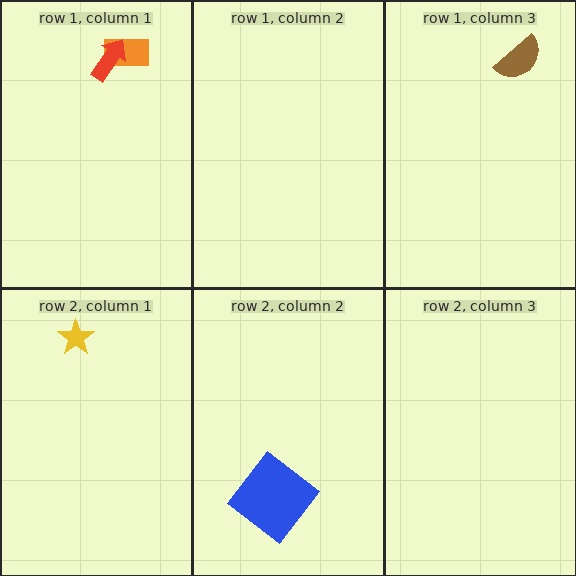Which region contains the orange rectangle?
The row 1, column 1 region.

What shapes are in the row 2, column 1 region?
The yellow star.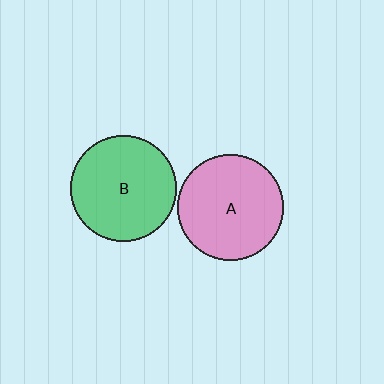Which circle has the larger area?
Circle A (pink).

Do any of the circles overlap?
No, none of the circles overlap.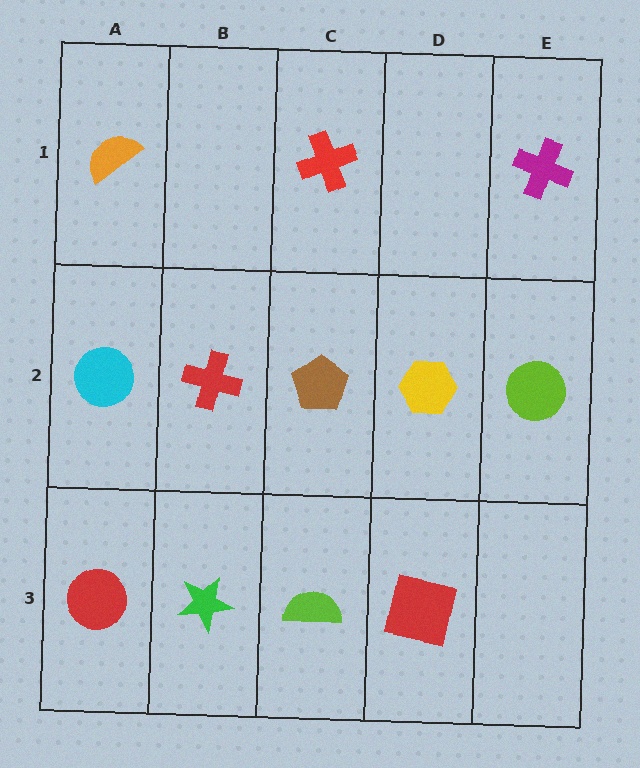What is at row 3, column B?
A green star.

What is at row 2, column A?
A cyan circle.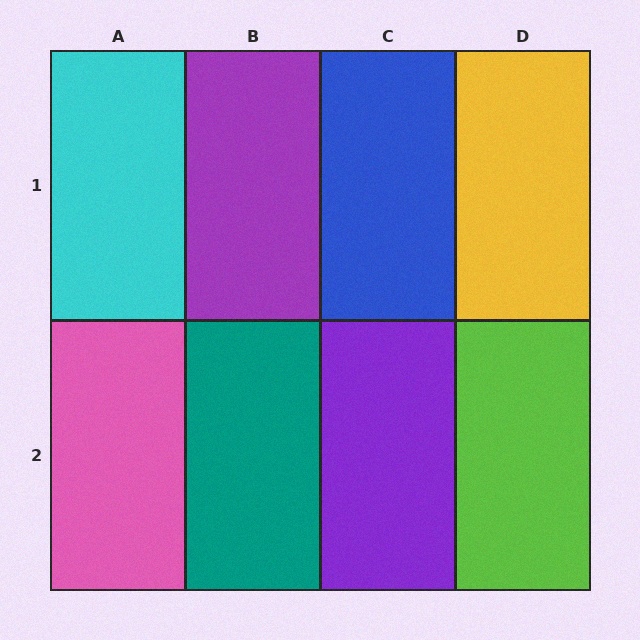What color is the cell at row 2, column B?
Teal.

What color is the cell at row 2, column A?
Pink.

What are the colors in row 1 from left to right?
Cyan, purple, blue, yellow.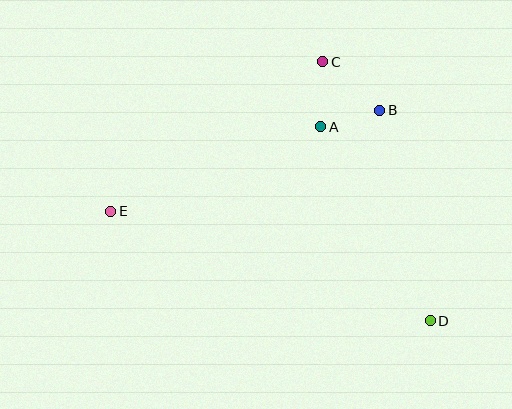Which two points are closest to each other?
Points A and B are closest to each other.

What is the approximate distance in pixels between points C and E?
The distance between C and E is approximately 260 pixels.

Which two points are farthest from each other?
Points D and E are farthest from each other.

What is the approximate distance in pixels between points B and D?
The distance between B and D is approximately 216 pixels.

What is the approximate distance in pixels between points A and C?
The distance between A and C is approximately 65 pixels.